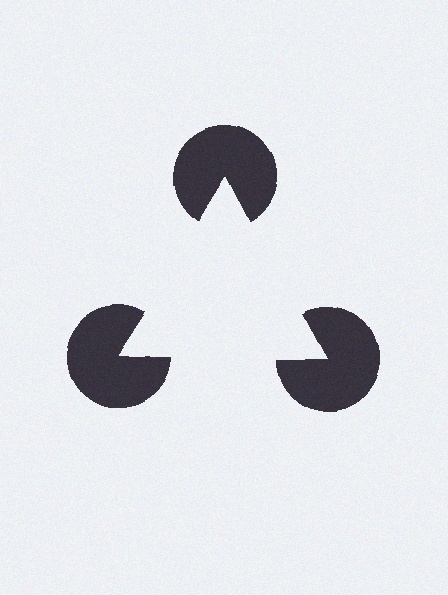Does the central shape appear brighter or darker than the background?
It typically appears slightly brighter than the background, even though no actual brightness change is drawn.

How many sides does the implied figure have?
3 sides.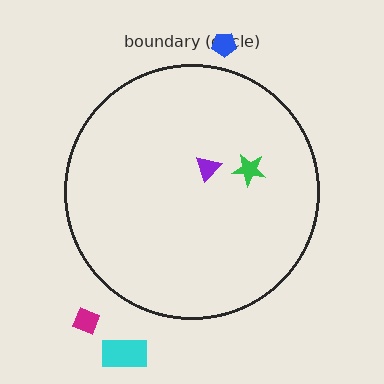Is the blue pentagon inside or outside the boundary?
Outside.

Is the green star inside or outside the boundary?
Inside.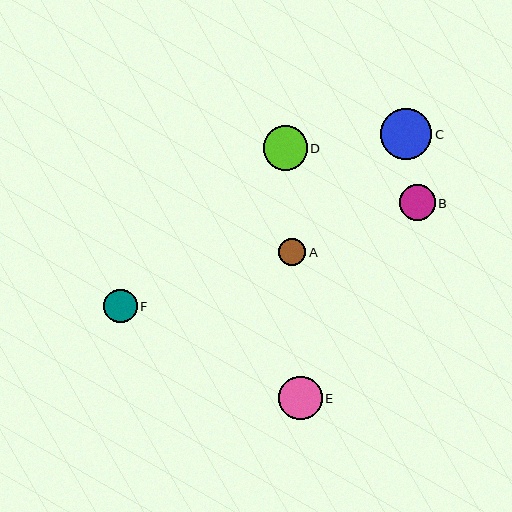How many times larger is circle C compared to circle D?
Circle C is approximately 1.1 times the size of circle D.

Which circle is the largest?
Circle C is the largest with a size of approximately 51 pixels.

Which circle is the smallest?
Circle A is the smallest with a size of approximately 27 pixels.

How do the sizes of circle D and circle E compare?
Circle D and circle E are approximately the same size.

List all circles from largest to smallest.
From largest to smallest: C, D, E, B, F, A.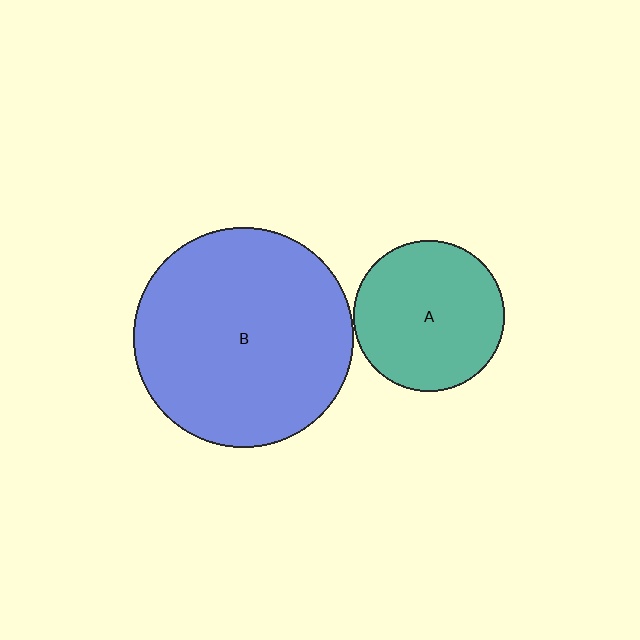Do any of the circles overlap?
No, none of the circles overlap.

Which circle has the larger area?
Circle B (blue).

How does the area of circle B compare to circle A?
Approximately 2.1 times.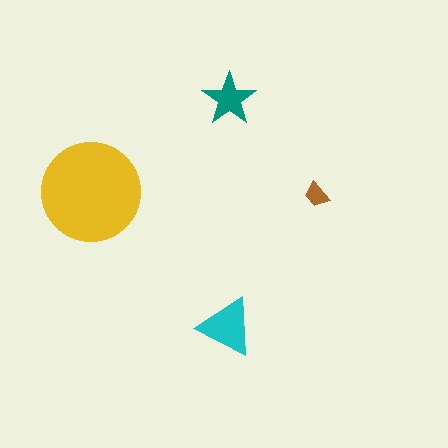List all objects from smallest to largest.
The brown trapezoid, the teal star, the cyan triangle, the yellow circle.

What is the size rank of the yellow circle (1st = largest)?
1st.